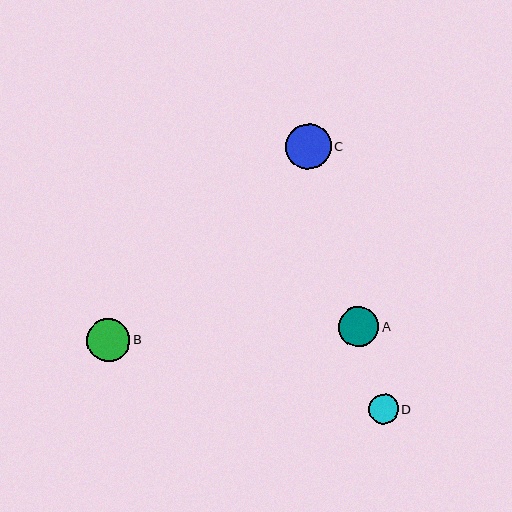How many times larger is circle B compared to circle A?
Circle B is approximately 1.1 times the size of circle A.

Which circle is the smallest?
Circle D is the smallest with a size of approximately 30 pixels.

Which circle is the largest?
Circle C is the largest with a size of approximately 45 pixels.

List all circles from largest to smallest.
From largest to smallest: C, B, A, D.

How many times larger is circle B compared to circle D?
Circle B is approximately 1.5 times the size of circle D.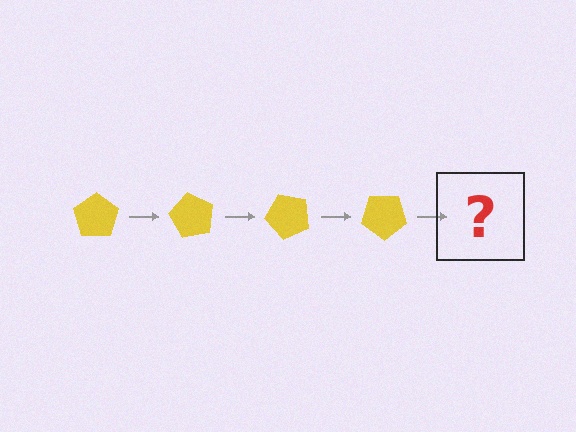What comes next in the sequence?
The next element should be a yellow pentagon rotated 240 degrees.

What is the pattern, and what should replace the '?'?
The pattern is that the pentagon rotates 60 degrees each step. The '?' should be a yellow pentagon rotated 240 degrees.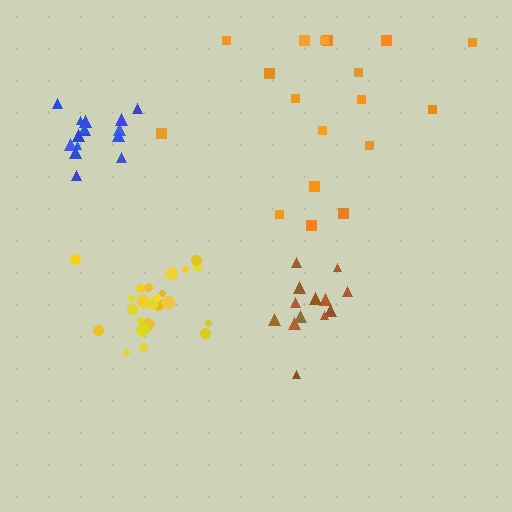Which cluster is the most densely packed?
Yellow.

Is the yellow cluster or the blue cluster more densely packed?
Yellow.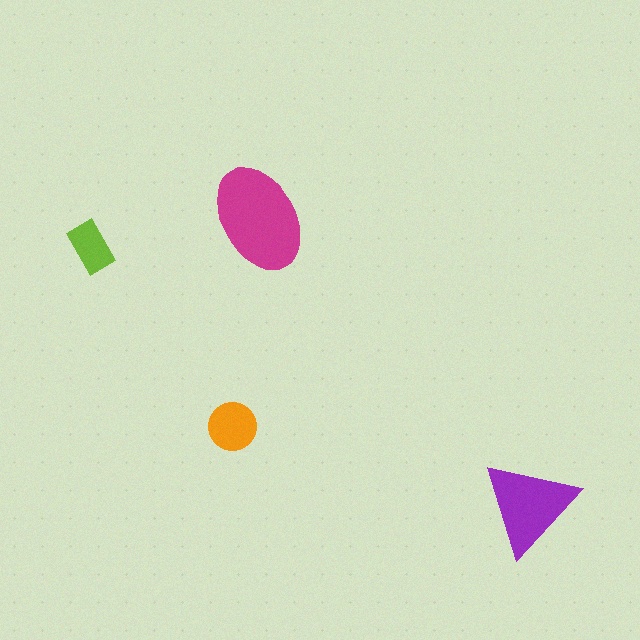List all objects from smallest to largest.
The lime rectangle, the orange circle, the purple triangle, the magenta ellipse.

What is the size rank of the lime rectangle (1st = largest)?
4th.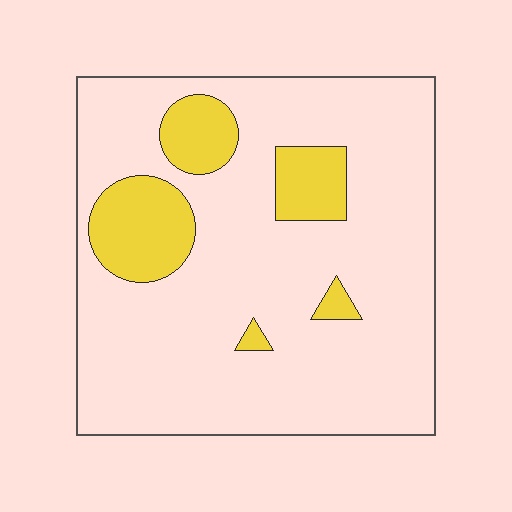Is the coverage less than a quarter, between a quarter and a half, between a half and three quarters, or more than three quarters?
Less than a quarter.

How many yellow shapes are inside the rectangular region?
5.